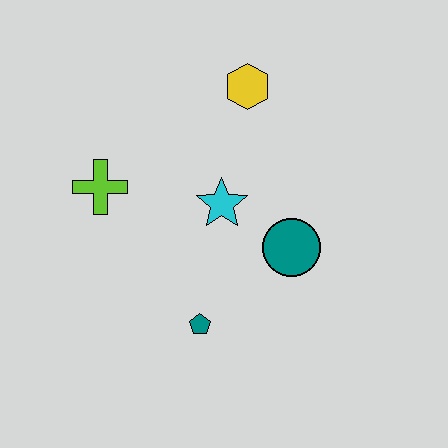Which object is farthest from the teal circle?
The lime cross is farthest from the teal circle.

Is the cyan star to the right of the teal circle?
No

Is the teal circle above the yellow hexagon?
No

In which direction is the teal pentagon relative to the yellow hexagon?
The teal pentagon is below the yellow hexagon.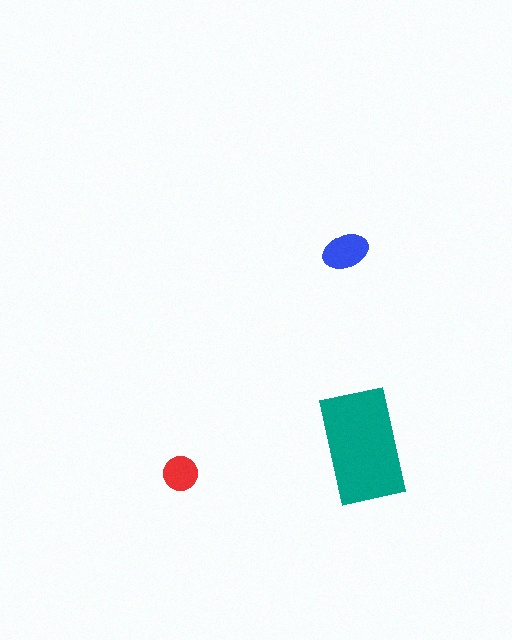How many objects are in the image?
There are 3 objects in the image.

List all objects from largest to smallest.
The teal rectangle, the blue ellipse, the red circle.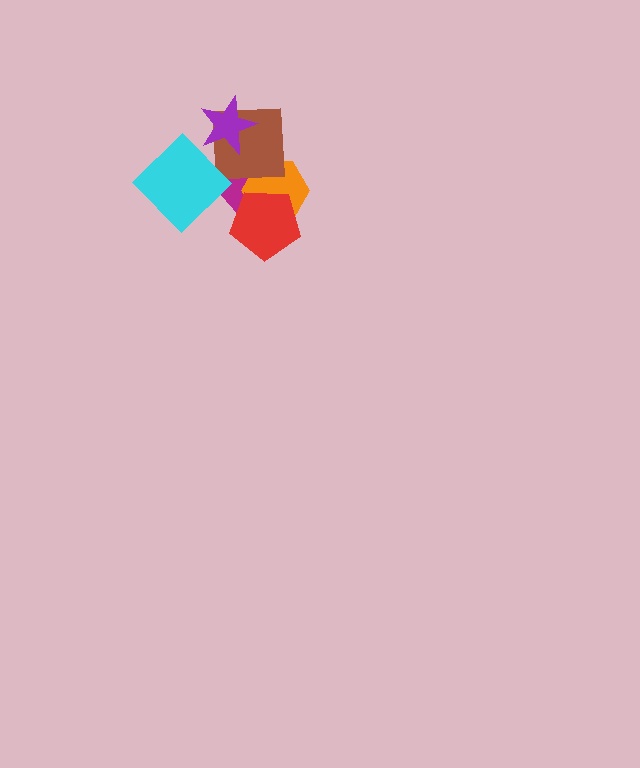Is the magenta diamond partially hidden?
Yes, it is partially covered by another shape.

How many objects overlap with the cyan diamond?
1 object overlaps with the cyan diamond.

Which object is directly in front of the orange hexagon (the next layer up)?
The brown square is directly in front of the orange hexagon.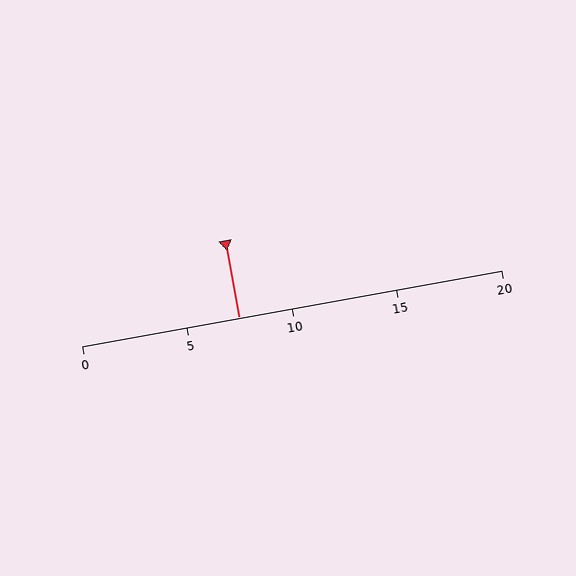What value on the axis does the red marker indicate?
The marker indicates approximately 7.5.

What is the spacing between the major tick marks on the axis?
The major ticks are spaced 5 apart.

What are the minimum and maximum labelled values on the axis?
The axis runs from 0 to 20.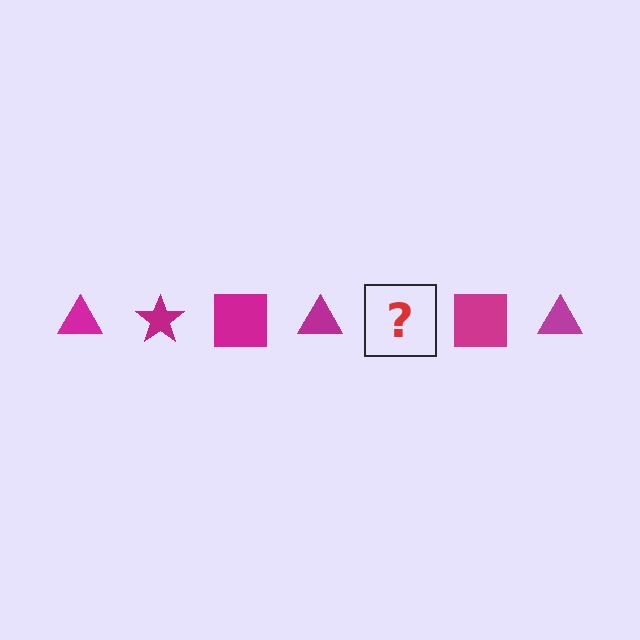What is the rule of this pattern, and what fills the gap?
The rule is that the pattern cycles through triangle, star, square shapes in magenta. The gap should be filled with a magenta star.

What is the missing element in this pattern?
The missing element is a magenta star.